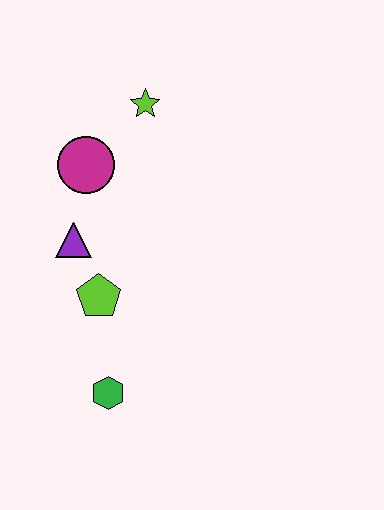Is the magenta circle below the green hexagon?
No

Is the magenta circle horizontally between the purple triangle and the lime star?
Yes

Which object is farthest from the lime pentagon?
The lime star is farthest from the lime pentagon.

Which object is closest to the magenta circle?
The purple triangle is closest to the magenta circle.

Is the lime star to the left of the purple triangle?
No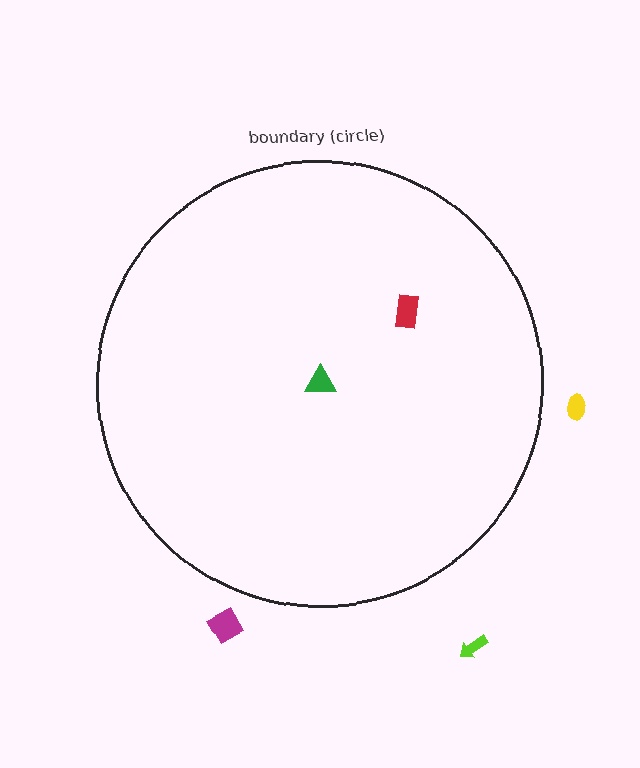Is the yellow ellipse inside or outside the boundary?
Outside.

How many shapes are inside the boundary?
2 inside, 3 outside.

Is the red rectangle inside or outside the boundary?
Inside.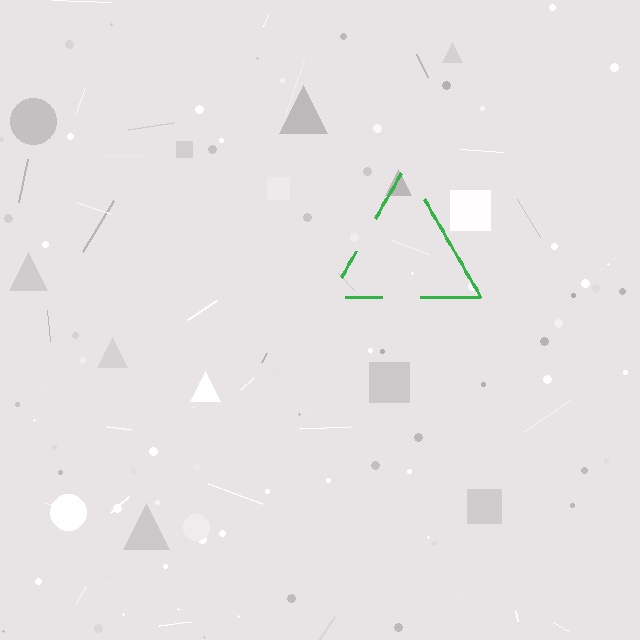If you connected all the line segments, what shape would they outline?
They would outline a triangle.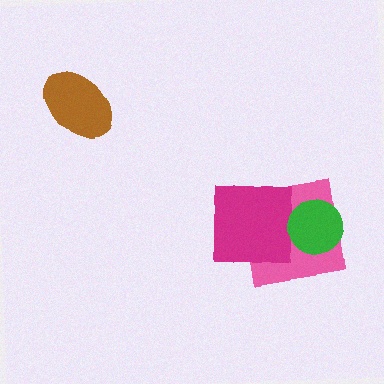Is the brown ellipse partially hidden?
No, no other shape covers it.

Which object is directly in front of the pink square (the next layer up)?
The magenta square is directly in front of the pink square.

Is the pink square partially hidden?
Yes, it is partially covered by another shape.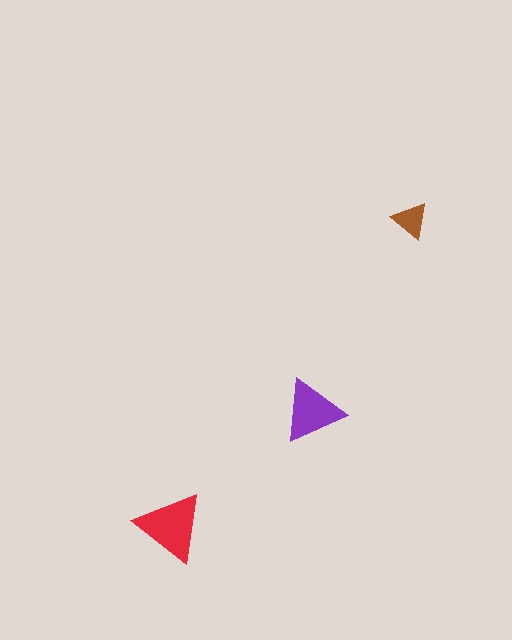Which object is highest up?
The brown triangle is topmost.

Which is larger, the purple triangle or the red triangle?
The red one.